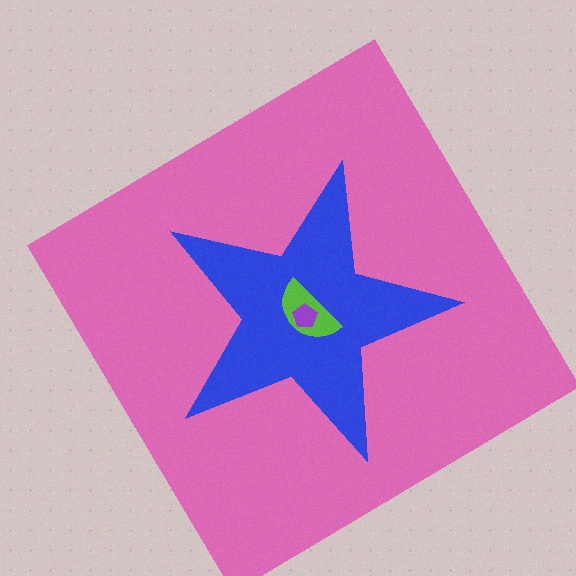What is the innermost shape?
The purple pentagon.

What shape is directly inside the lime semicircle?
The purple pentagon.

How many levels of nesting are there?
4.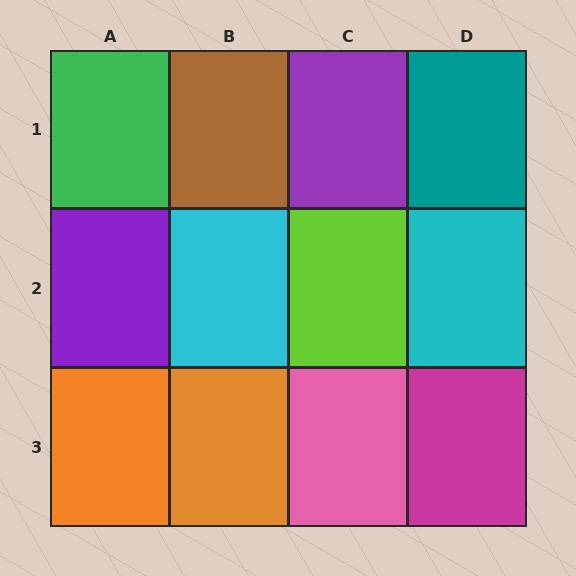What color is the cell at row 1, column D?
Teal.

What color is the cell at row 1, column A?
Green.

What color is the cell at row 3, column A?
Orange.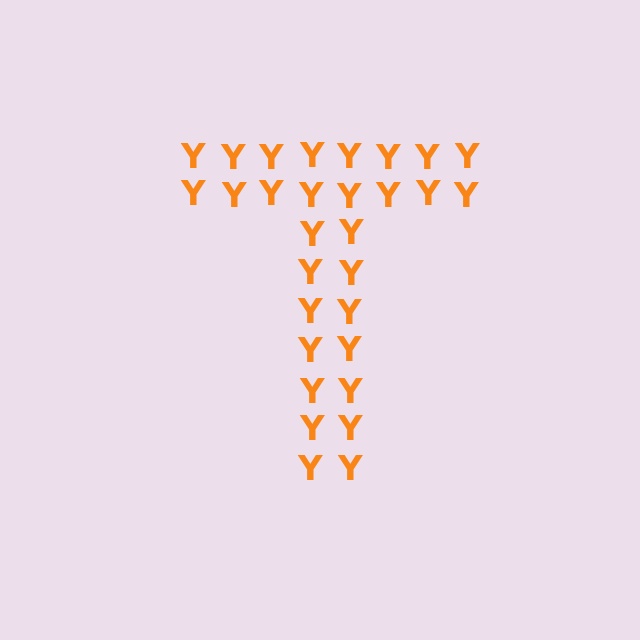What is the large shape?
The large shape is the letter T.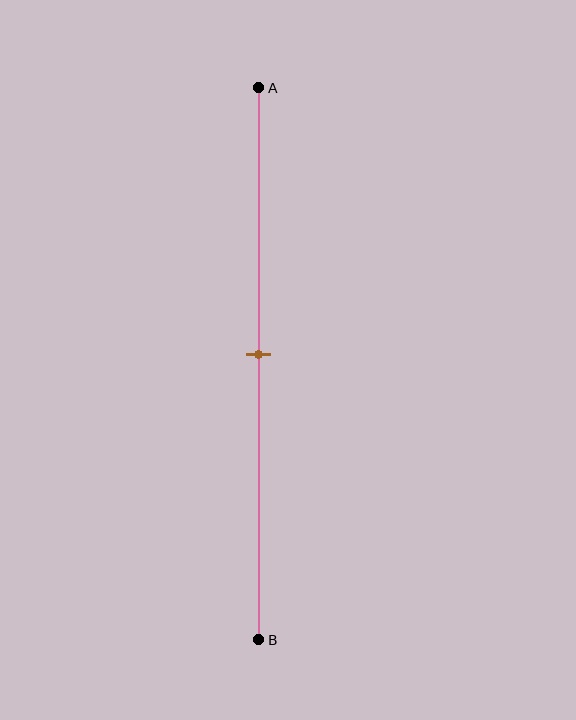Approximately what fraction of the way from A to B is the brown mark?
The brown mark is approximately 50% of the way from A to B.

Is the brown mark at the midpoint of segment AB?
Yes, the mark is approximately at the midpoint.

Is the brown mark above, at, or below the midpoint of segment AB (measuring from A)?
The brown mark is approximately at the midpoint of segment AB.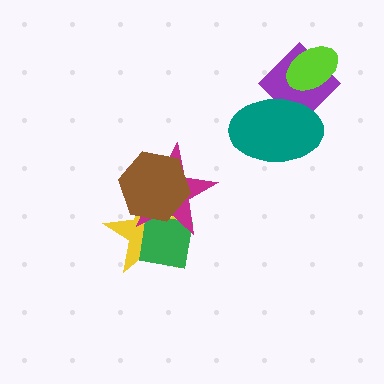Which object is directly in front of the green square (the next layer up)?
The magenta star is directly in front of the green square.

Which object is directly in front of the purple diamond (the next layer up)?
The teal ellipse is directly in front of the purple diamond.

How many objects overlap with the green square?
3 objects overlap with the green square.